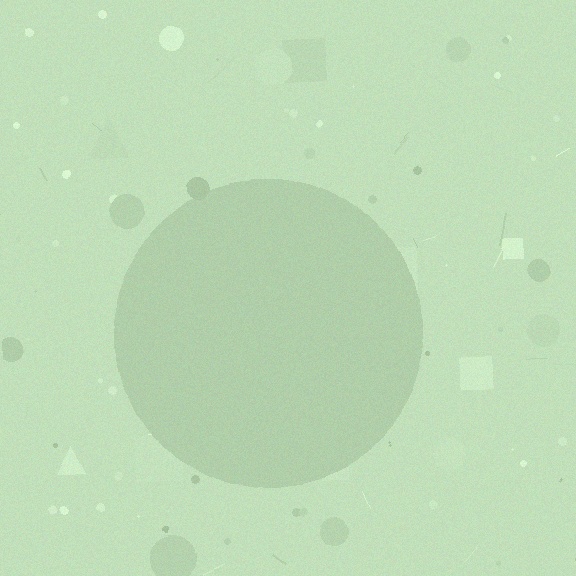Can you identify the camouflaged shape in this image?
The camouflaged shape is a circle.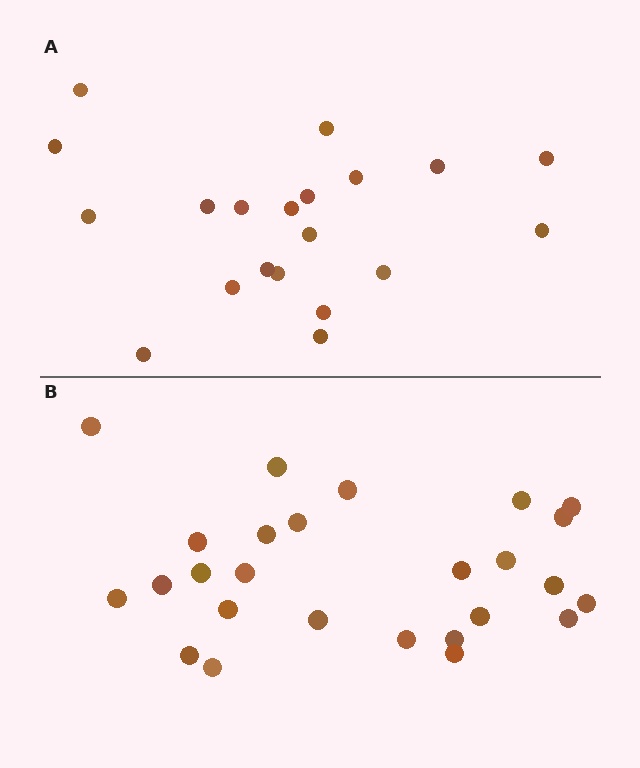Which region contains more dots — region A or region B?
Region B (the bottom region) has more dots.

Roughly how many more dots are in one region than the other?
Region B has about 6 more dots than region A.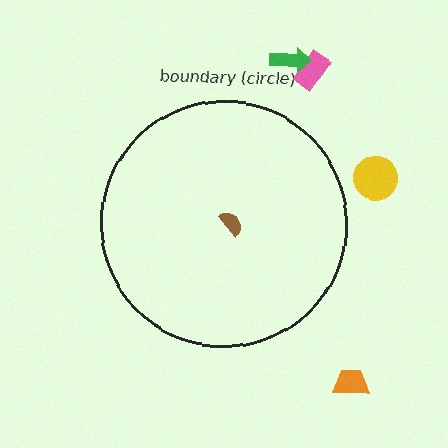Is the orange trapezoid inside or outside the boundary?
Outside.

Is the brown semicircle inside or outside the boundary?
Inside.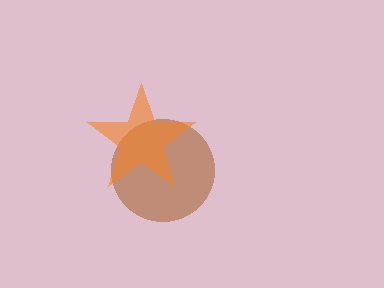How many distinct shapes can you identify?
There are 2 distinct shapes: a brown circle, an orange star.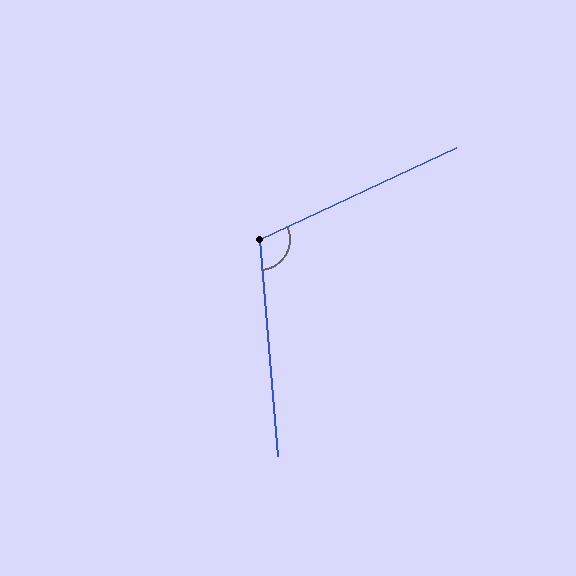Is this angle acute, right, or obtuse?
It is obtuse.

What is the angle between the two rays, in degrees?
Approximately 111 degrees.